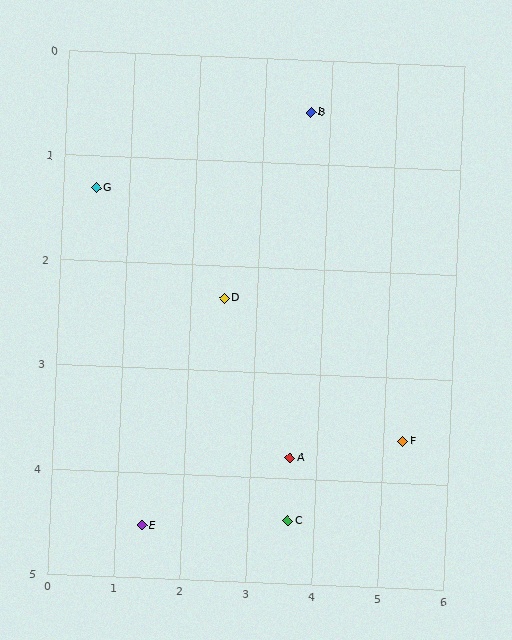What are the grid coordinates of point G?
Point G is at approximately (0.5, 1.3).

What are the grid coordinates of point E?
Point E is at approximately (1.4, 4.5).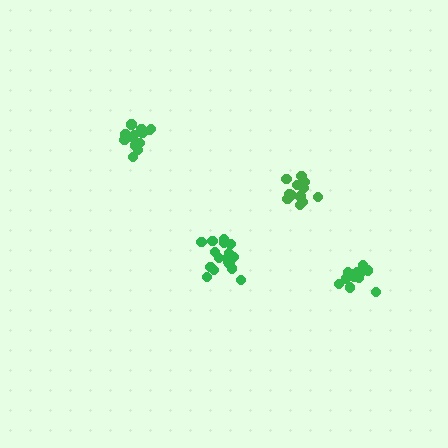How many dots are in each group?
Group 1: 14 dots, Group 2: 12 dots, Group 3: 18 dots, Group 4: 13 dots (57 total).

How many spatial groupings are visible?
There are 4 spatial groupings.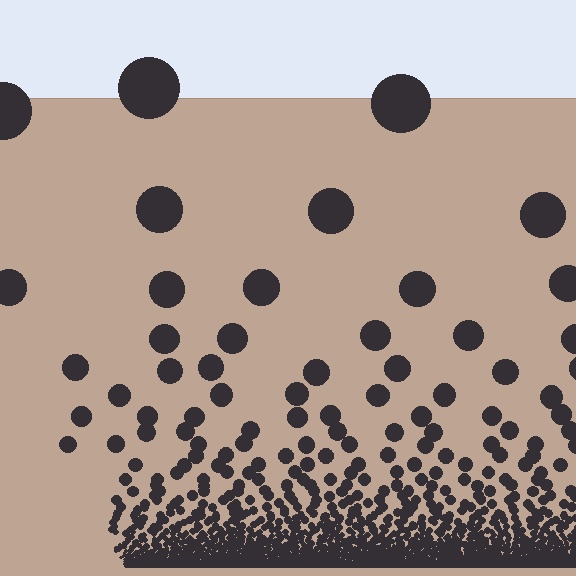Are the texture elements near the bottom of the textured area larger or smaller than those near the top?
Smaller. The gradient is inverted — elements near the bottom are smaller and denser.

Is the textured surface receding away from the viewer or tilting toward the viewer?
The surface appears to tilt toward the viewer. Texture elements get larger and sparser toward the top.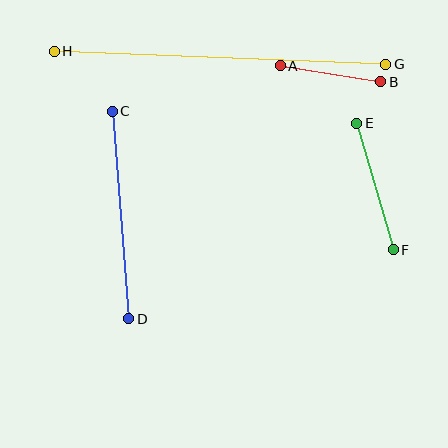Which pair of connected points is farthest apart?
Points G and H are farthest apart.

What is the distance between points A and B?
The distance is approximately 102 pixels.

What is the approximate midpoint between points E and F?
The midpoint is at approximately (375, 186) pixels.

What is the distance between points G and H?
The distance is approximately 332 pixels.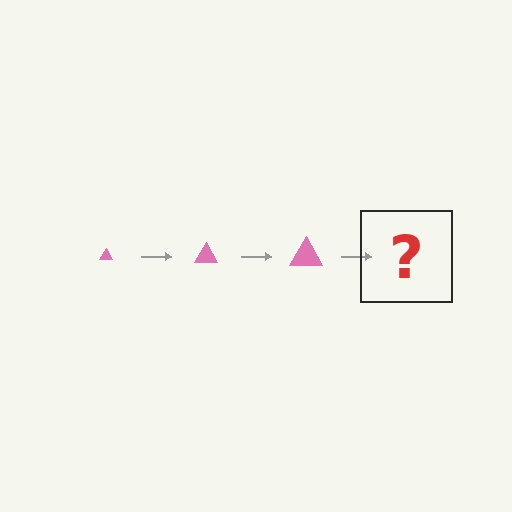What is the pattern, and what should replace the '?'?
The pattern is that the triangle gets progressively larger each step. The '?' should be a pink triangle, larger than the previous one.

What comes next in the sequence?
The next element should be a pink triangle, larger than the previous one.